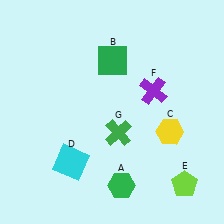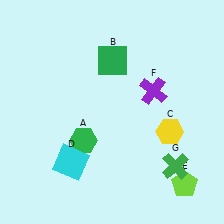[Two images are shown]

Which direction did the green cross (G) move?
The green cross (G) moved right.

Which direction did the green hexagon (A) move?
The green hexagon (A) moved up.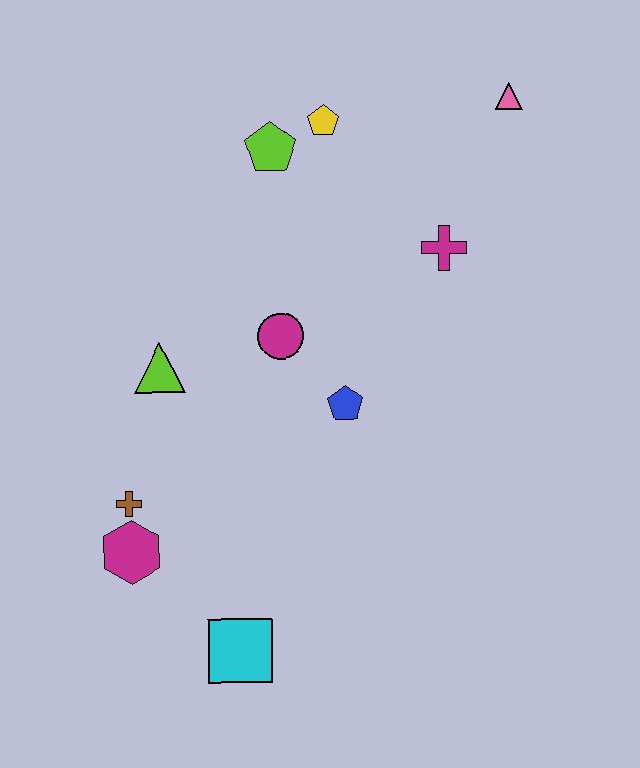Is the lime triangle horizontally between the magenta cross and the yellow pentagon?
No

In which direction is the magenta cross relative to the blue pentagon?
The magenta cross is above the blue pentagon.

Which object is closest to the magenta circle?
The blue pentagon is closest to the magenta circle.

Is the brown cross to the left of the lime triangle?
Yes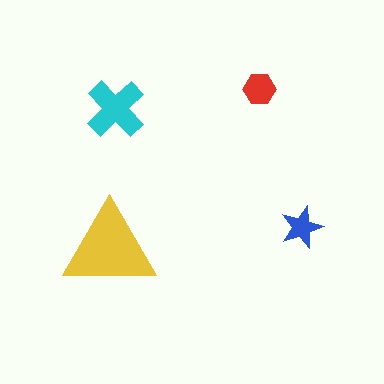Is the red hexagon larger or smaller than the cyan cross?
Smaller.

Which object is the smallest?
The blue star.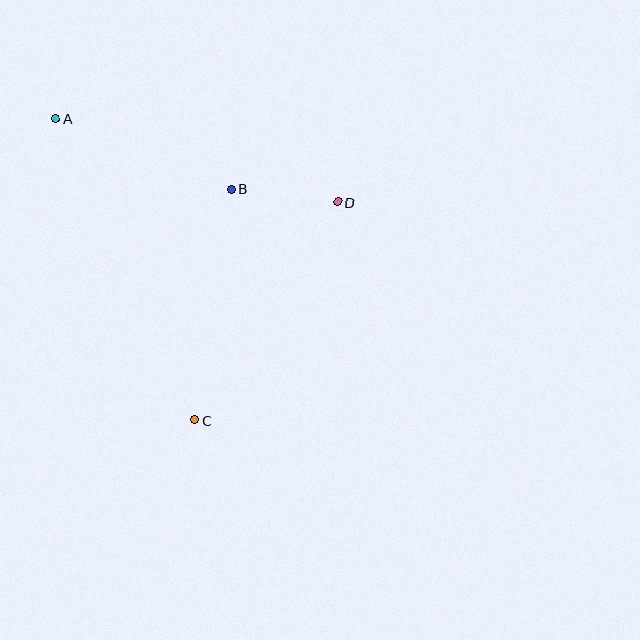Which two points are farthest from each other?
Points A and C are farthest from each other.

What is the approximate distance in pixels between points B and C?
The distance between B and C is approximately 234 pixels.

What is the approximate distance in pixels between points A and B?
The distance between A and B is approximately 189 pixels.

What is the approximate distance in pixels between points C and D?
The distance between C and D is approximately 261 pixels.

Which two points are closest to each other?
Points B and D are closest to each other.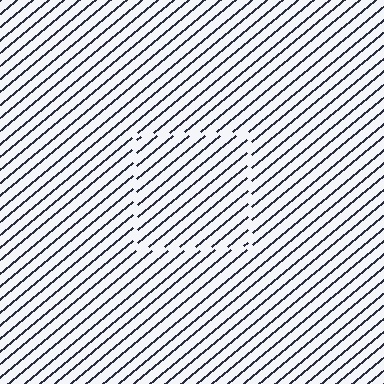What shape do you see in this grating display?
An illusory square. The interior of the shape contains the same grating, shifted by half a period — the contour is defined by the phase discontinuity where line-ends from the inner and outer gratings abut.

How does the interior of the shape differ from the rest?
The interior of the shape contains the same grating, shifted by half a period — the contour is defined by the phase discontinuity where line-ends from the inner and outer gratings abut.